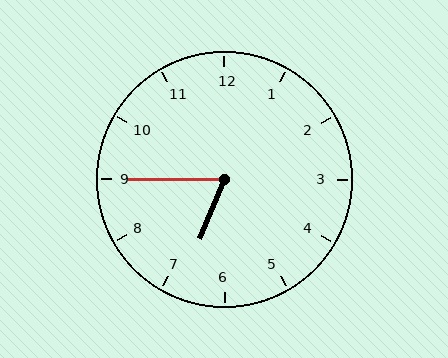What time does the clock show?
6:45.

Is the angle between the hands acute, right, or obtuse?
It is acute.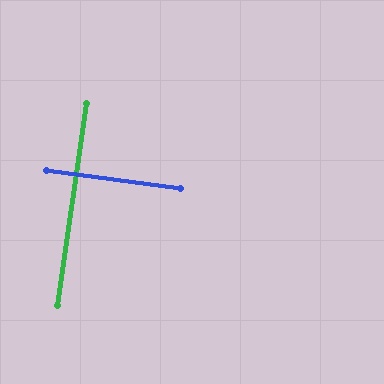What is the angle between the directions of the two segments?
Approximately 90 degrees.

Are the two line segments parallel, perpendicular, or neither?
Perpendicular — they meet at approximately 90°.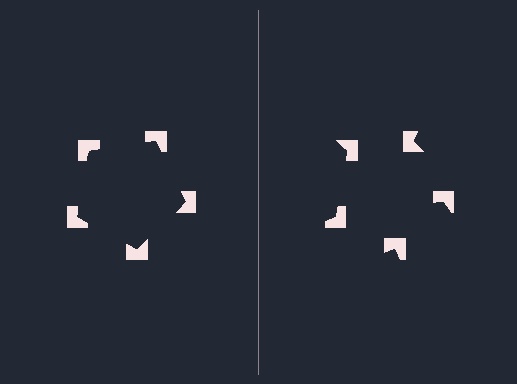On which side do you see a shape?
An illusory pentagon appears on the left side. On the right side the wedge cuts are rotated, so no coherent shape forms.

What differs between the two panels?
The notched squares are positioned identically on both sides; only the wedge orientations differ. On the left they align to a pentagon; on the right they are misaligned.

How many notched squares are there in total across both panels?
10 — 5 on each side.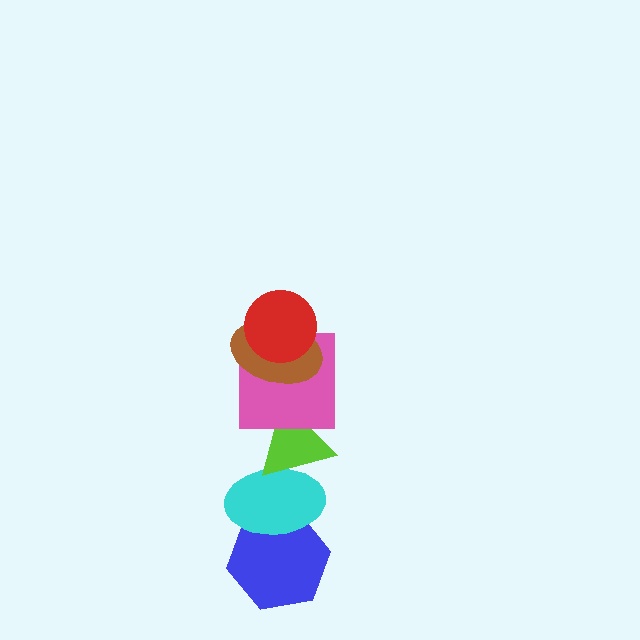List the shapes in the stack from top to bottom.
From top to bottom: the red circle, the brown ellipse, the pink square, the lime triangle, the cyan ellipse, the blue hexagon.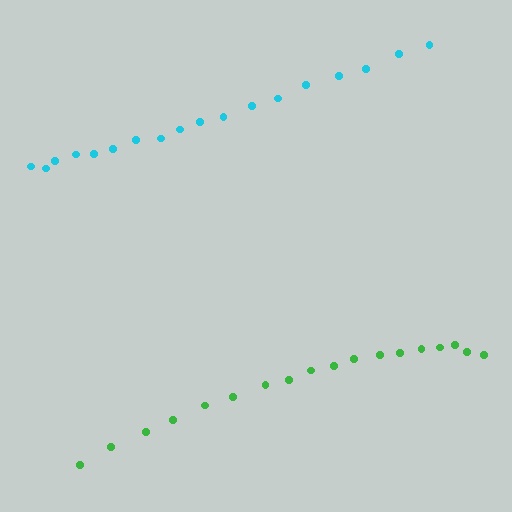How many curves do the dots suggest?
There are 2 distinct paths.